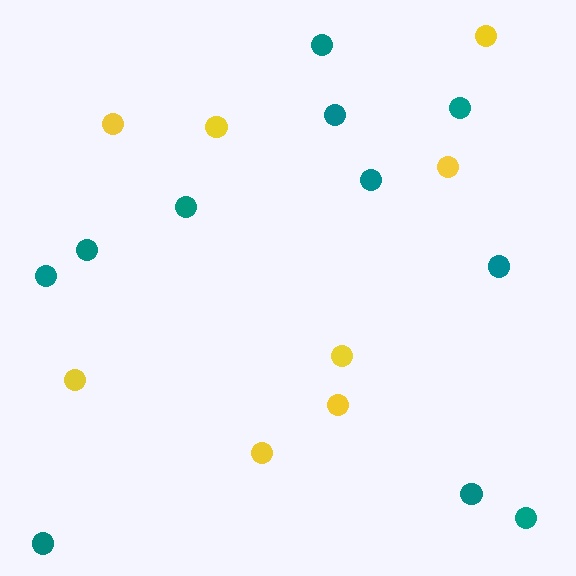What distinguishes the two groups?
There are 2 groups: one group of yellow circles (8) and one group of teal circles (11).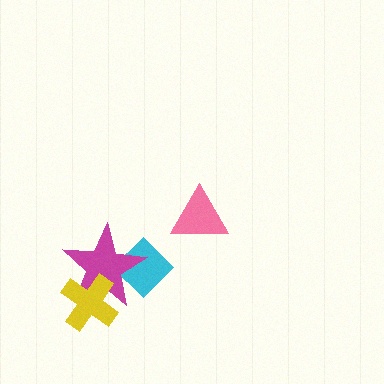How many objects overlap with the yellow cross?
1 object overlaps with the yellow cross.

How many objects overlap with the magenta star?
2 objects overlap with the magenta star.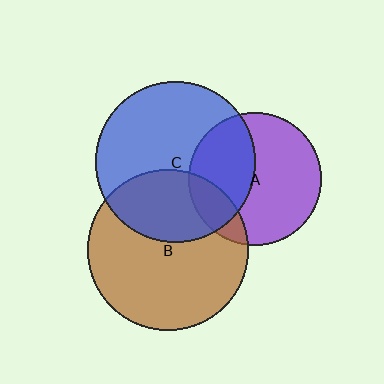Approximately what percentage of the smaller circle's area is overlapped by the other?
Approximately 15%.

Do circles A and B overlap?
Yes.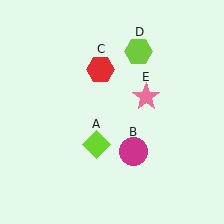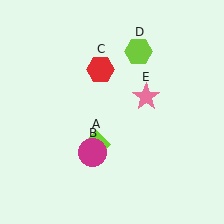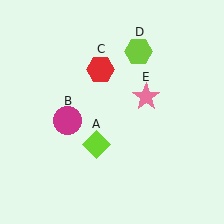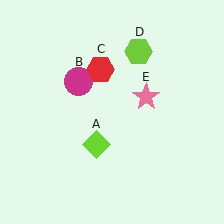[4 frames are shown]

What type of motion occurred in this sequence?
The magenta circle (object B) rotated clockwise around the center of the scene.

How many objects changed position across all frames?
1 object changed position: magenta circle (object B).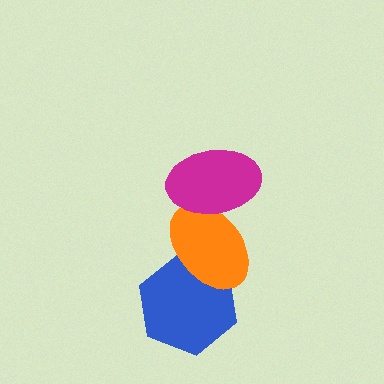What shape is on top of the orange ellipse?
The magenta ellipse is on top of the orange ellipse.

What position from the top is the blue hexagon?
The blue hexagon is 3rd from the top.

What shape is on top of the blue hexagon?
The orange ellipse is on top of the blue hexagon.